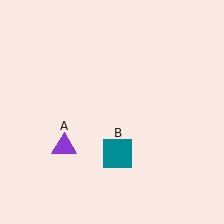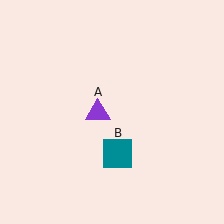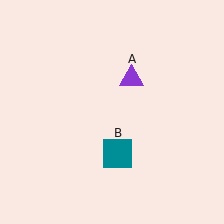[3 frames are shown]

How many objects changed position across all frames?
1 object changed position: purple triangle (object A).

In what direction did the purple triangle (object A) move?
The purple triangle (object A) moved up and to the right.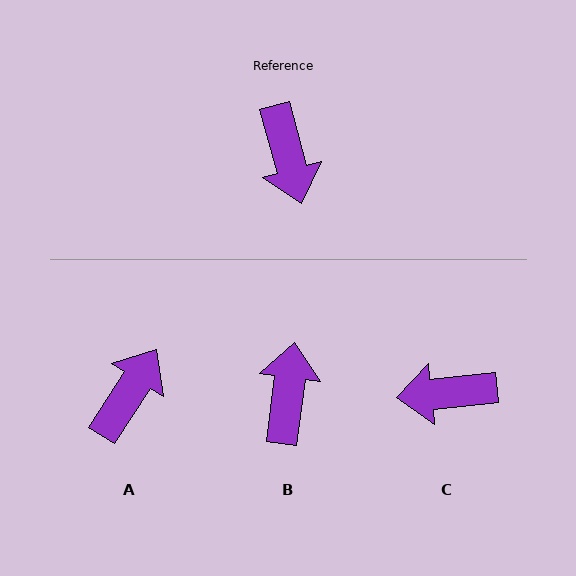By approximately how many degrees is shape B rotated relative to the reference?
Approximately 157 degrees counter-clockwise.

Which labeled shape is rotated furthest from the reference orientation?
B, about 157 degrees away.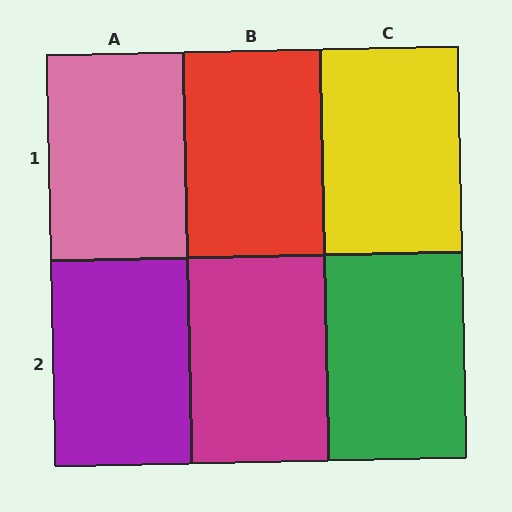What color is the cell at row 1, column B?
Red.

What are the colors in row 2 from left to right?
Purple, magenta, green.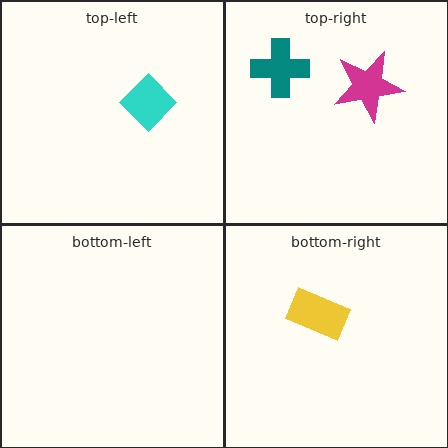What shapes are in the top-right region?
The teal cross, the magenta star.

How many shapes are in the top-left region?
1.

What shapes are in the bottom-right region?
The yellow rectangle.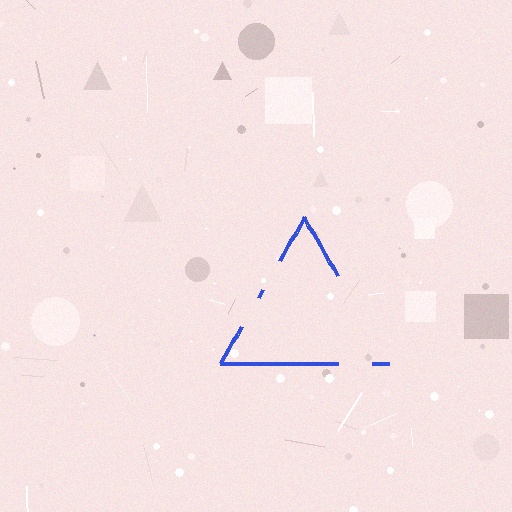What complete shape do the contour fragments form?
The contour fragments form a triangle.